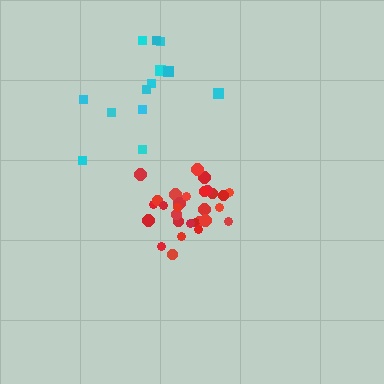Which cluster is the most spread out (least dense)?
Cyan.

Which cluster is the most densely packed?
Red.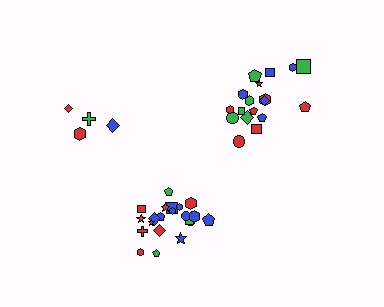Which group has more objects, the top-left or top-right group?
The top-right group.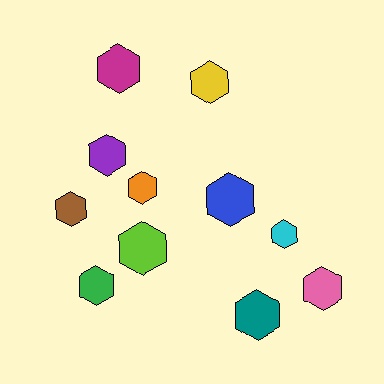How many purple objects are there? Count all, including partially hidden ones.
There is 1 purple object.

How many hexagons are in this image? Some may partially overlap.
There are 11 hexagons.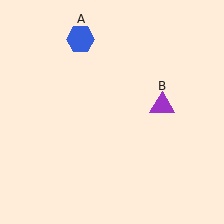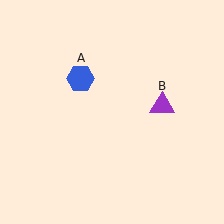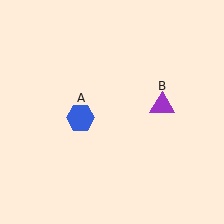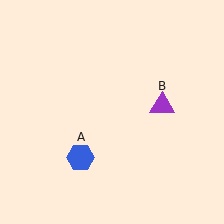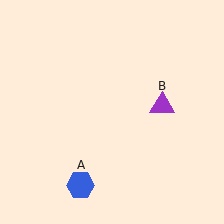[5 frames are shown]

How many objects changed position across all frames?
1 object changed position: blue hexagon (object A).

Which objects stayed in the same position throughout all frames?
Purple triangle (object B) remained stationary.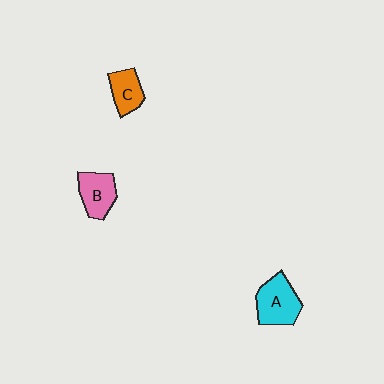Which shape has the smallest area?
Shape C (orange).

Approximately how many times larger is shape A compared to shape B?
Approximately 1.3 times.